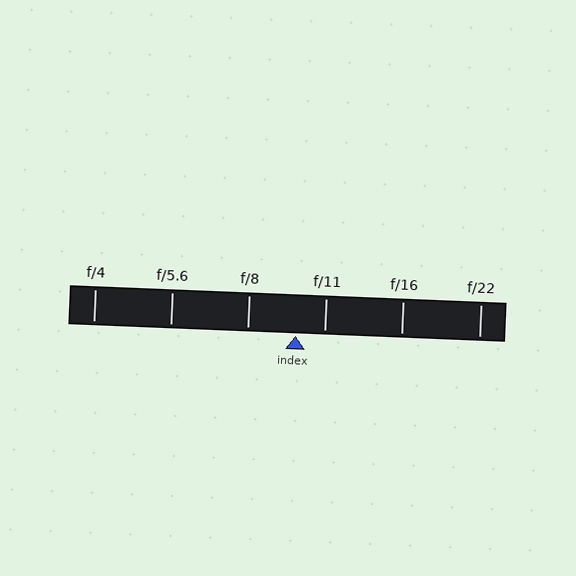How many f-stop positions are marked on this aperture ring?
There are 6 f-stop positions marked.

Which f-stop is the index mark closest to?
The index mark is closest to f/11.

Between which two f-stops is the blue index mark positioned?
The index mark is between f/8 and f/11.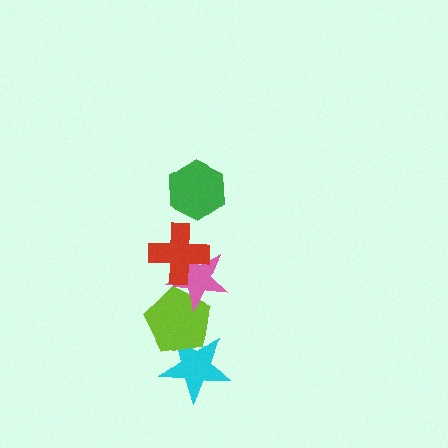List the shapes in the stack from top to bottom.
From top to bottom: the green hexagon, the red cross, the pink star, the lime pentagon, the cyan star.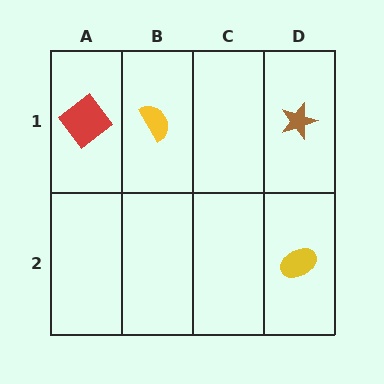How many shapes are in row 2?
1 shape.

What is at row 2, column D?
A yellow ellipse.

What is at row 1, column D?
A brown star.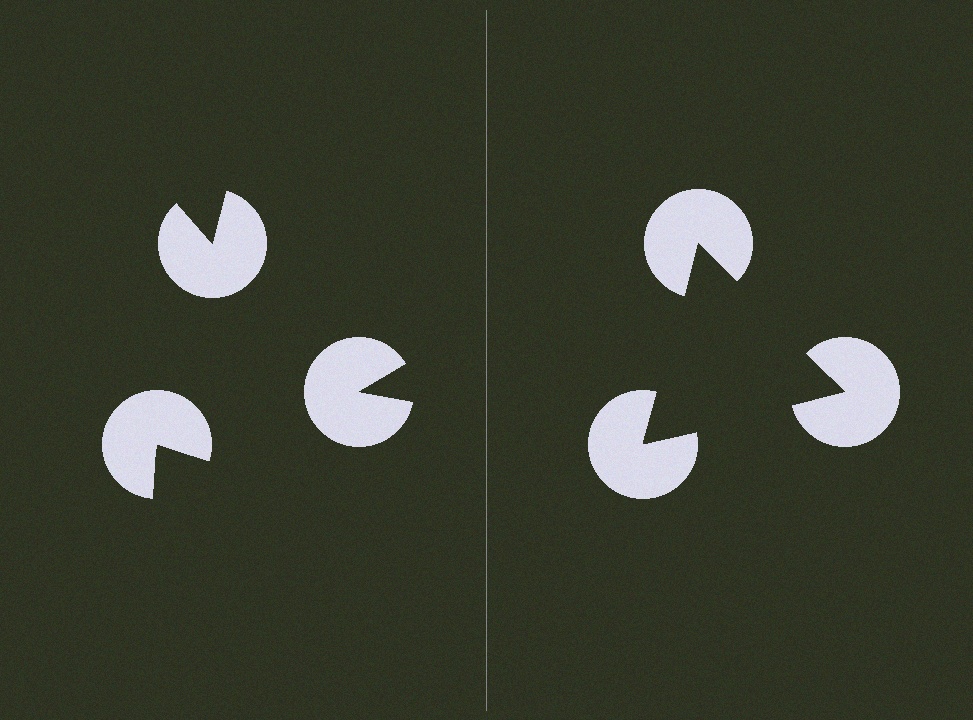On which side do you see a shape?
An illusory triangle appears on the right side. On the left side the wedge cuts are rotated, so no coherent shape forms.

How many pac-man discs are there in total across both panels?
6 — 3 on each side.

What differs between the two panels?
The pac-man discs are positioned identically on both sides; only the wedge orientations differ. On the right they align to a triangle; on the left they are misaligned.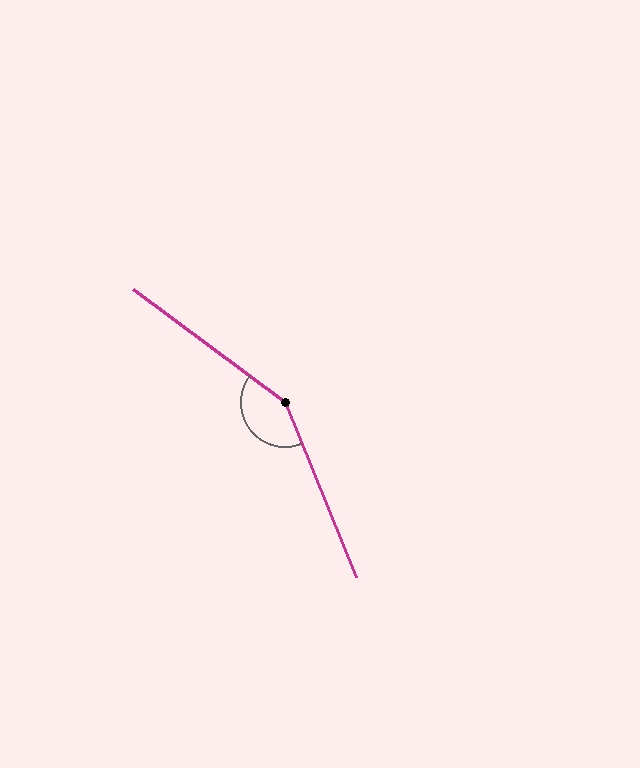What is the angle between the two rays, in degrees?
Approximately 149 degrees.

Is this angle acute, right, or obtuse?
It is obtuse.